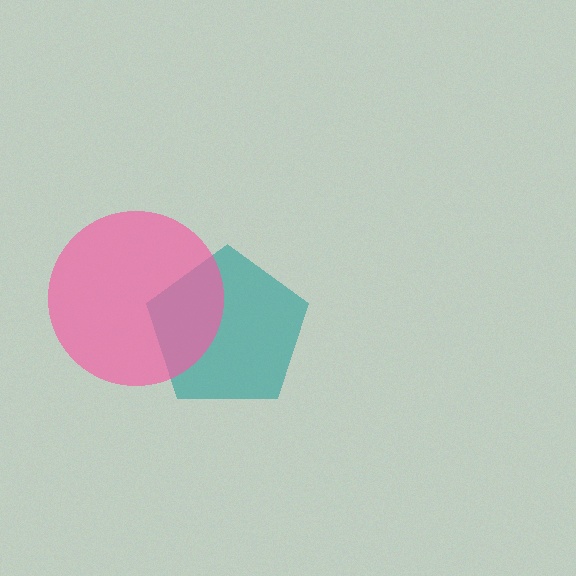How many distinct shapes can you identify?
There are 2 distinct shapes: a teal pentagon, a pink circle.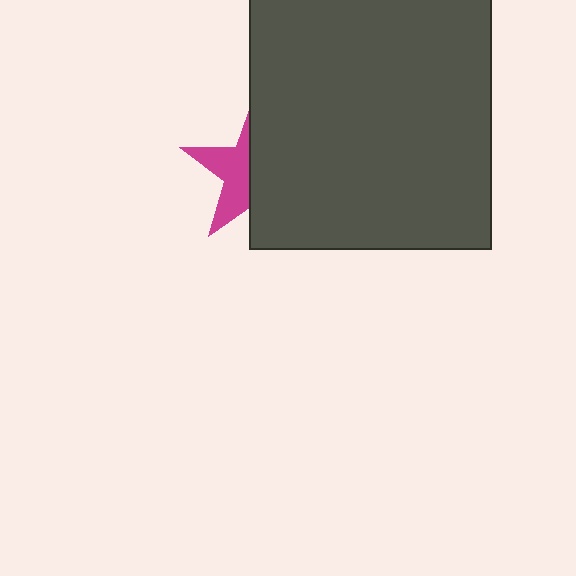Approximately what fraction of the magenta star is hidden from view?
Roughly 58% of the magenta star is hidden behind the dark gray rectangle.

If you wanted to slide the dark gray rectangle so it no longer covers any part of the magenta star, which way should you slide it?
Slide it right — that is the most direct way to separate the two shapes.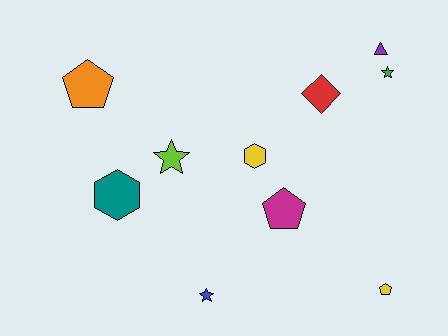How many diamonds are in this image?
There is 1 diamond.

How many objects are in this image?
There are 10 objects.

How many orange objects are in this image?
There is 1 orange object.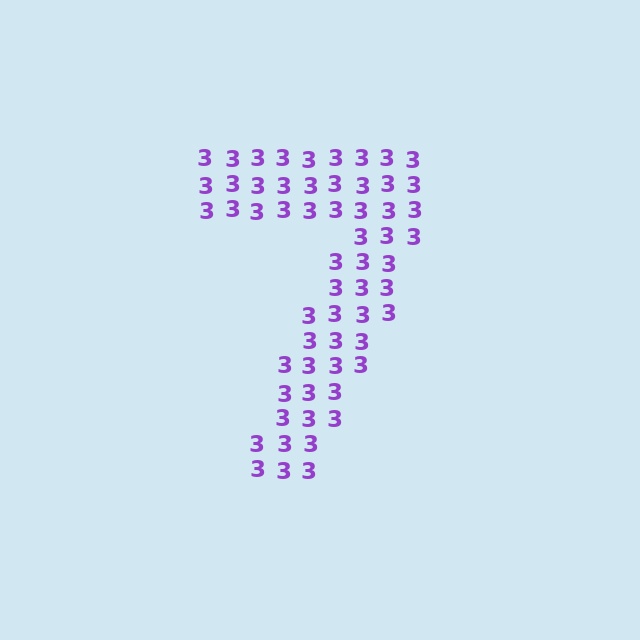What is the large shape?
The large shape is the digit 7.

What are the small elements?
The small elements are digit 3's.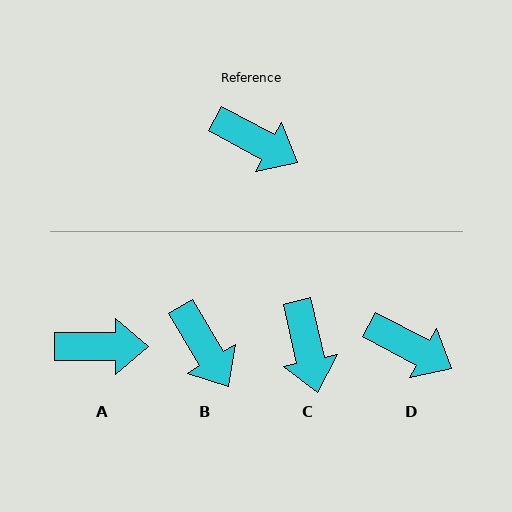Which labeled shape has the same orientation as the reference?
D.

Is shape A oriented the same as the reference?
No, it is off by about 29 degrees.